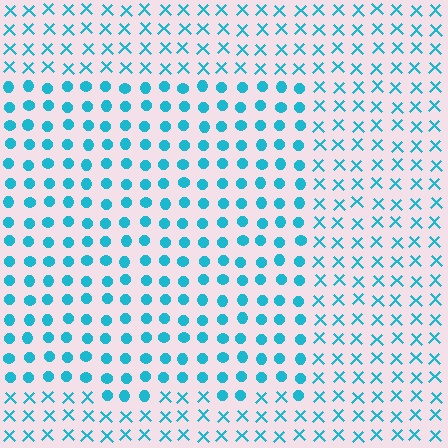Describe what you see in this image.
The image is filled with small cyan elements arranged in a uniform grid. A rectangle-shaped region contains circles, while the surrounding area contains X marks. The boundary is defined purely by the change in element shape.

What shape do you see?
I see a rectangle.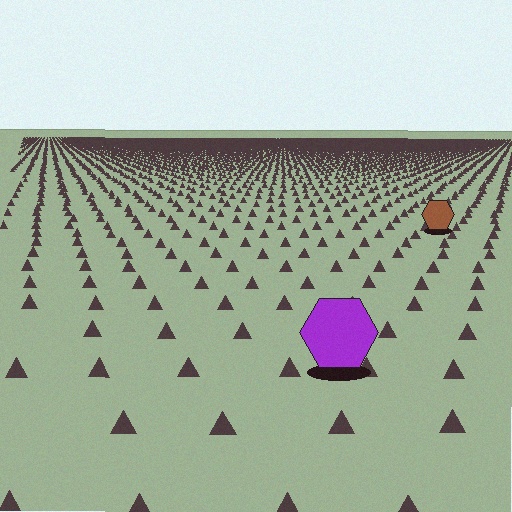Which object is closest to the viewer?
The purple hexagon is closest. The texture marks near it are larger and more spread out.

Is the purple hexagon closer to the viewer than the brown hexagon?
Yes. The purple hexagon is closer — you can tell from the texture gradient: the ground texture is coarser near it.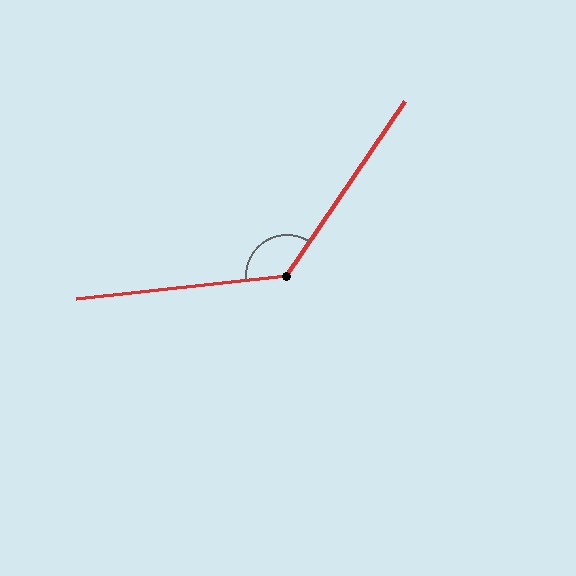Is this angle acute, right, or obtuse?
It is obtuse.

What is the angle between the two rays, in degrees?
Approximately 131 degrees.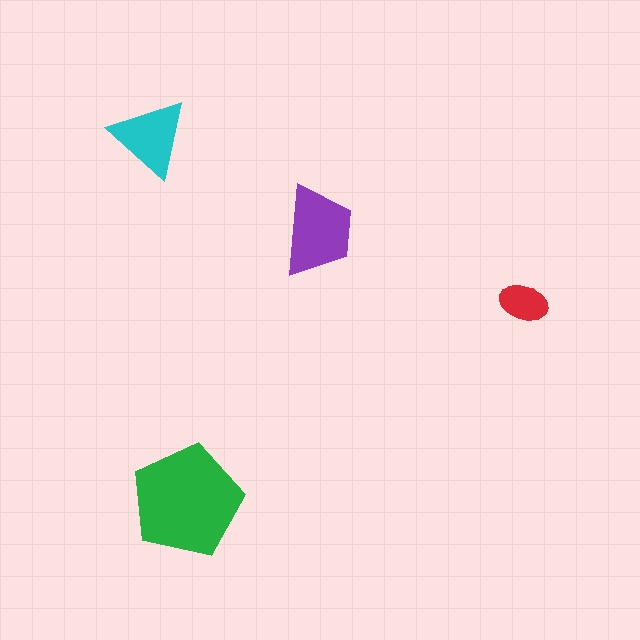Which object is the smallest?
The red ellipse.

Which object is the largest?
The green pentagon.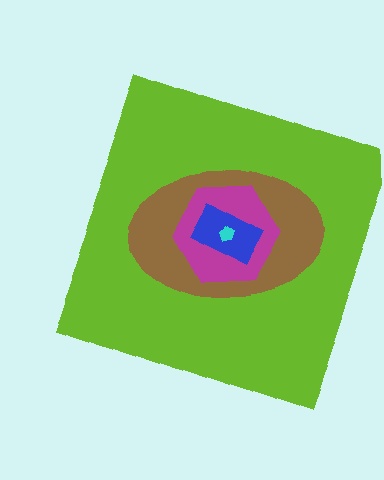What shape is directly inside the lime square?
The brown ellipse.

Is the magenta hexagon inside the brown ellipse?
Yes.